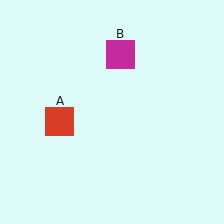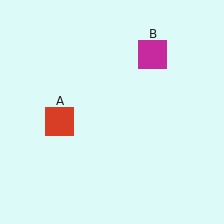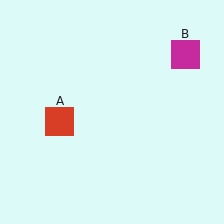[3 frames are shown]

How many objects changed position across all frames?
1 object changed position: magenta square (object B).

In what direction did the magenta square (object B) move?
The magenta square (object B) moved right.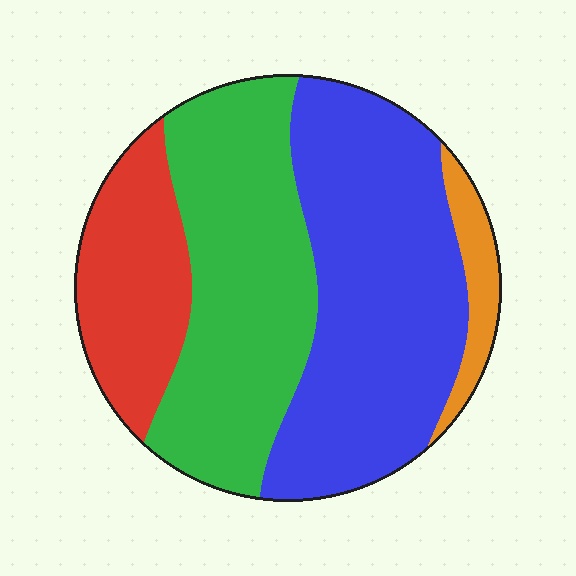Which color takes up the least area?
Orange, at roughly 5%.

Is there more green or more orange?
Green.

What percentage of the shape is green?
Green takes up between a quarter and a half of the shape.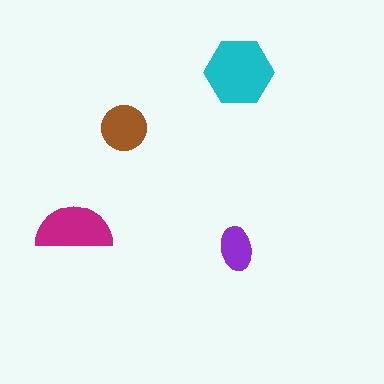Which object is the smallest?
The purple ellipse.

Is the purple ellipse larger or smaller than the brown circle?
Smaller.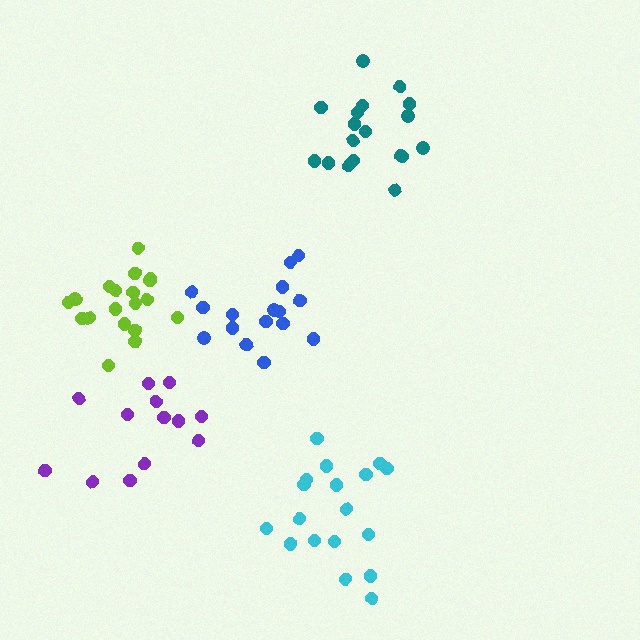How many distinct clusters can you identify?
There are 5 distinct clusters.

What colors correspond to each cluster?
The clusters are colored: blue, teal, purple, cyan, lime.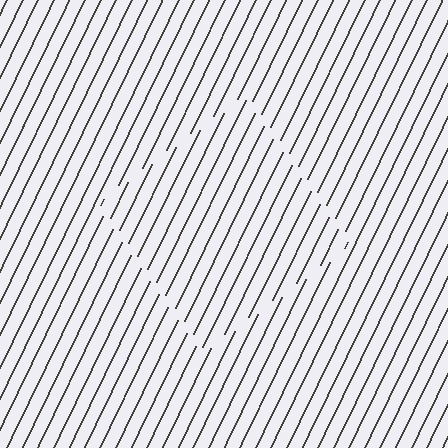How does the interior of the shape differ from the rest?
The interior of the shape contains the same grating, shifted by half a period — the contour is defined by the phase discontinuity where line-ends from the inner and outer gratings abut.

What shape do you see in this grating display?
An illusory square. The interior of the shape contains the same grating, shifted by half a period — the contour is defined by the phase discontinuity where line-ends from the inner and outer gratings abut.